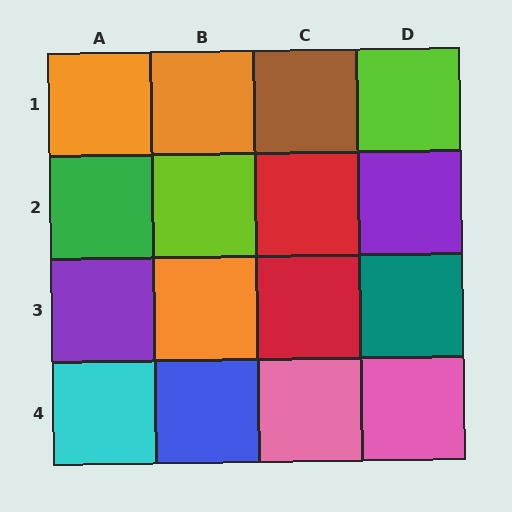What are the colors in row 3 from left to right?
Purple, orange, red, teal.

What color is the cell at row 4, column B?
Blue.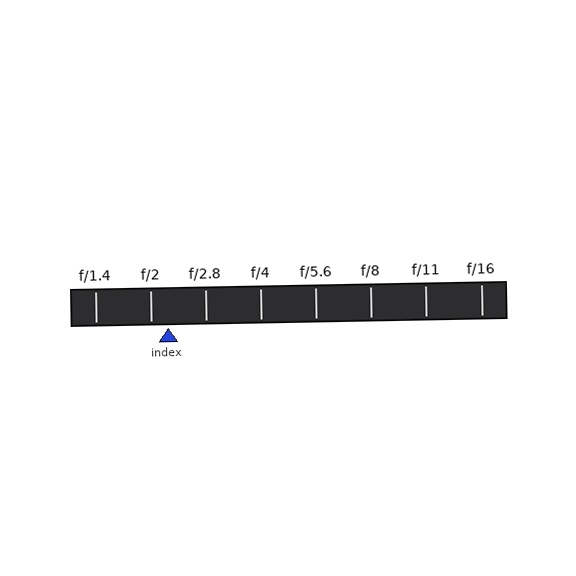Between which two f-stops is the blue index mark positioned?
The index mark is between f/2 and f/2.8.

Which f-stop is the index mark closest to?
The index mark is closest to f/2.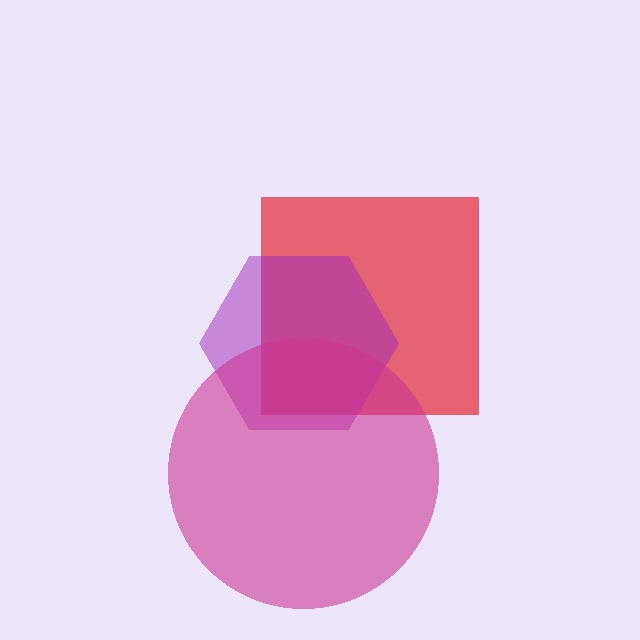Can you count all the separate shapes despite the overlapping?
Yes, there are 3 separate shapes.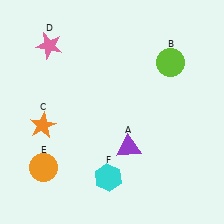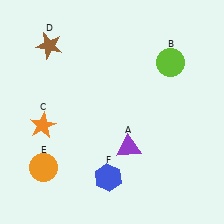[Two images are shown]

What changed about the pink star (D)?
In Image 1, D is pink. In Image 2, it changed to brown.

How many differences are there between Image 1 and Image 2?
There are 2 differences between the two images.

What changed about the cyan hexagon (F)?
In Image 1, F is cyan. In Image 2, it changed to blue.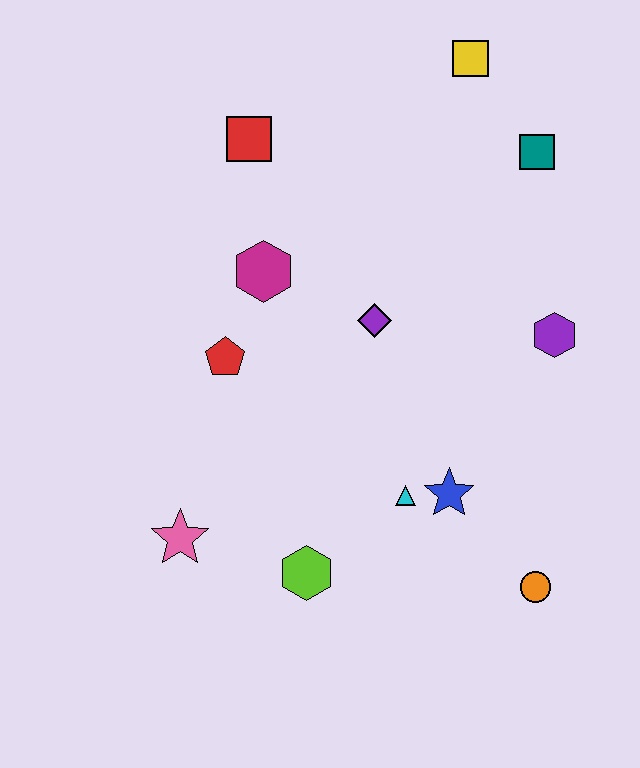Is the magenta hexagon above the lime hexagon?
Yes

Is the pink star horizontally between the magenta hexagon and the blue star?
No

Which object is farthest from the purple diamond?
The orange circle is farthest from the purple diamond.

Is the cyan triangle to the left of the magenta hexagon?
No